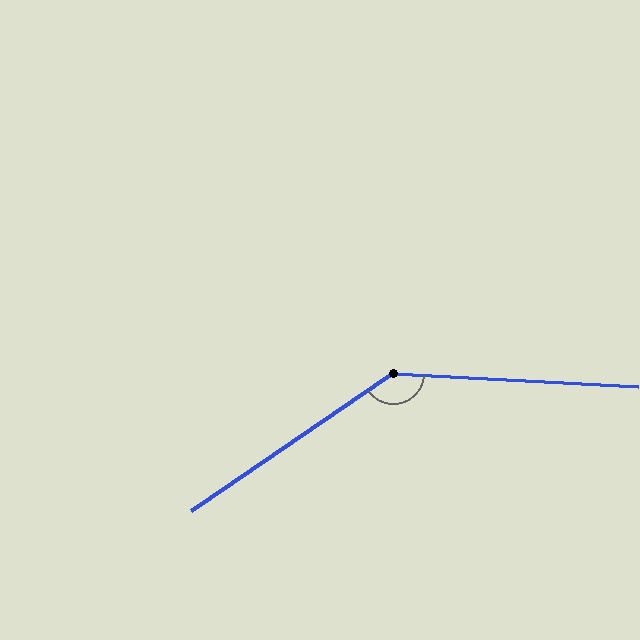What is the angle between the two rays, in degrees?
Approximately 143 degrees.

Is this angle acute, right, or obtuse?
It is obtuse.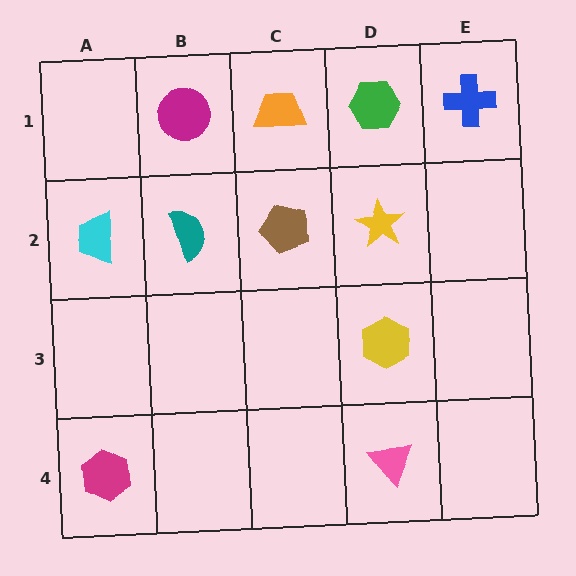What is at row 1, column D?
A green hexagon.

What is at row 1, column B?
A magenta circle.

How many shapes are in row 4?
2 shapes.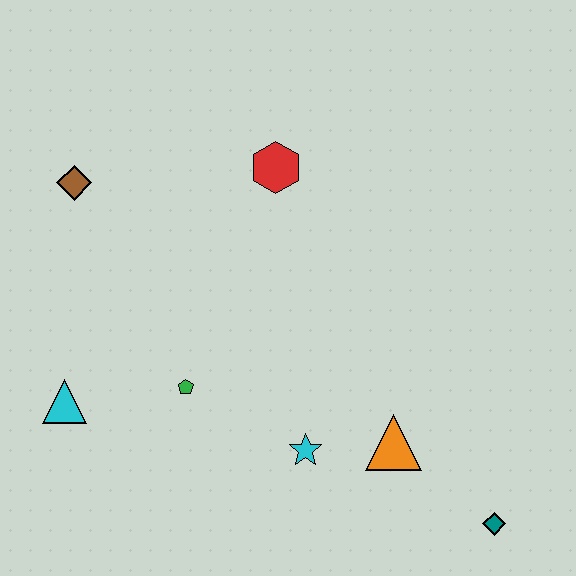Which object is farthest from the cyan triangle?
The teal diamond is farthest from the cyan triangle.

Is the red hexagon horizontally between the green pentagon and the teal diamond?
Yes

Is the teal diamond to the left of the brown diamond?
No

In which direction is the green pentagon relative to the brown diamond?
The green pentagon is below the brown diamond.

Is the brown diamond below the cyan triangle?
No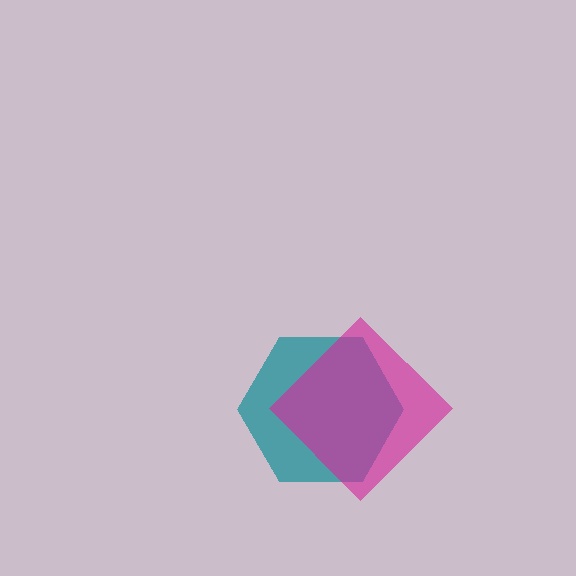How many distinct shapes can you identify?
There are 2 distinct shapes: a teal hexagon, a magenta diamond.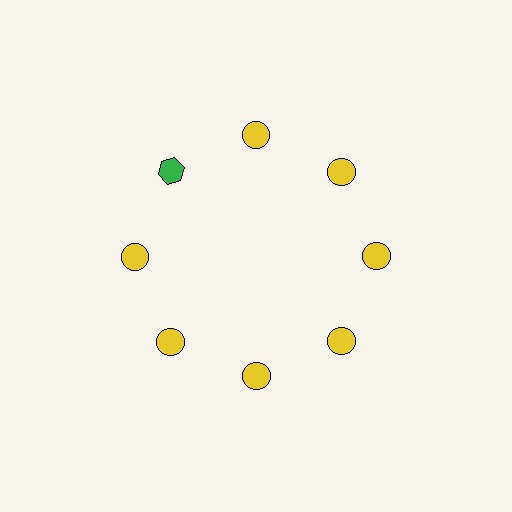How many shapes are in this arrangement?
There are 8 shapes arranged in a ring pattern.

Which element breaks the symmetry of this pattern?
The green hexagon at roughly the 10 o'clock position breaks the symmetry. All other shapes are yellow circles.